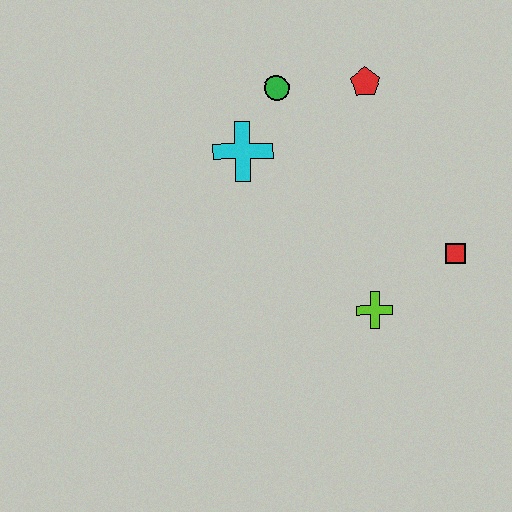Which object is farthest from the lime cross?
The green circle is farthest from the lime cross.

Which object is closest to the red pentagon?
The green circle is closest to the red pentagon.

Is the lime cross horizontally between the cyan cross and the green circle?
No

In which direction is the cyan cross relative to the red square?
The cyan cross is to the left of the red square.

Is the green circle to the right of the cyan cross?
Yes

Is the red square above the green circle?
No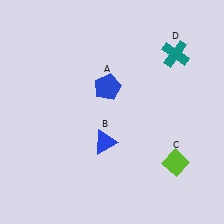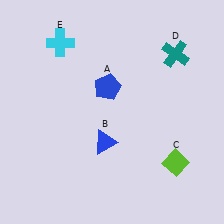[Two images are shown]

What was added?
A cyan cross (E) was added in Image 2.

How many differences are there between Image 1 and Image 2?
There is 1 difference between the two images.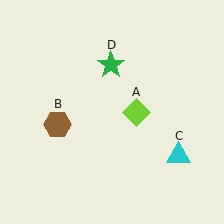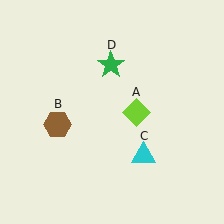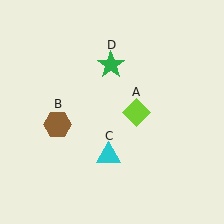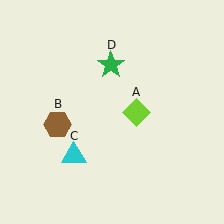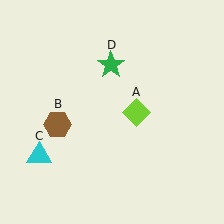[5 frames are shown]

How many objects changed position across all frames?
1 object changed position: cyan triangle (object C).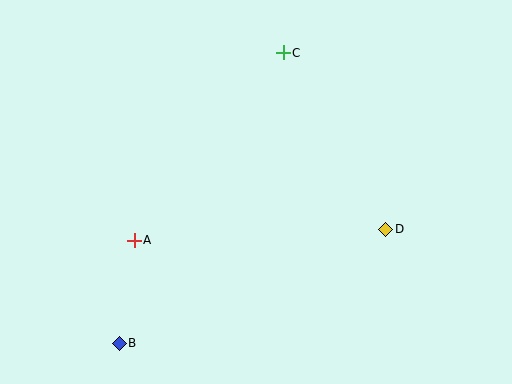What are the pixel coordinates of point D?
Point D is at (386, 230).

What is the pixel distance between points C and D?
The distance between C and D is 204 pixels.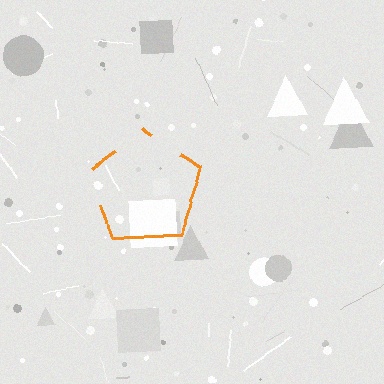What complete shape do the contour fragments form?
The contour fragments form a pentagon.